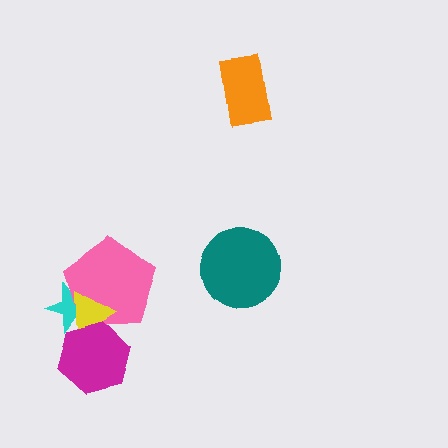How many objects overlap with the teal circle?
0 objects overlap with the teal circle.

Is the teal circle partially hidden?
No, no other shape covers it.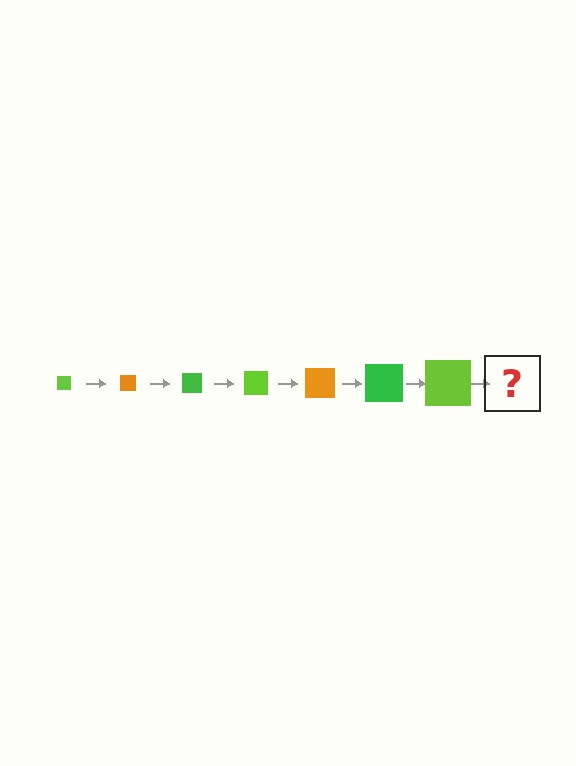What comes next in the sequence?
The next element should be an orange square, larger than the previous one.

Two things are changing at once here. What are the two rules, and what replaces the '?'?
The two rules are that the square grows larger each step and the color cycles through lime, orange, and green. The '?' should be an orange square, larger than the previous one.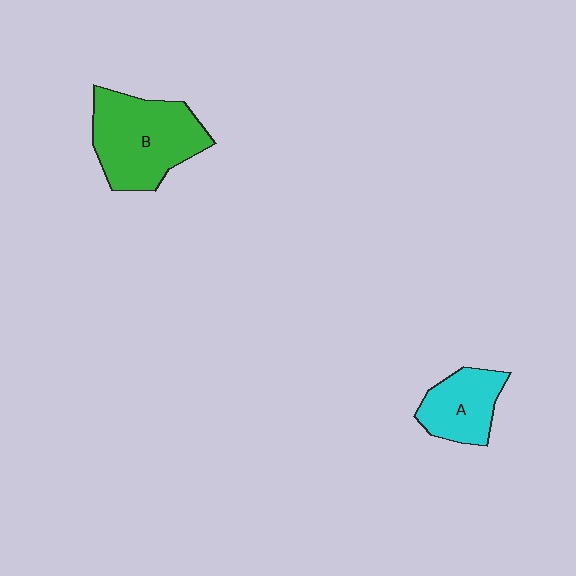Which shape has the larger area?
Shape B (green).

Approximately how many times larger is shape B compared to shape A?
Approximately 1.7 times.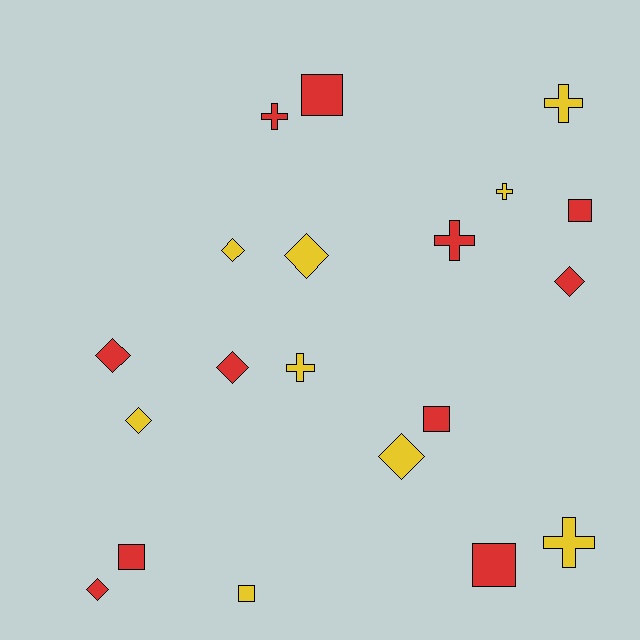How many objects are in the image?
There are 20 objects.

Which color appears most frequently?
Red, with 11 objects.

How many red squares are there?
There are 5 red squares.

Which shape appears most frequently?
Diamond, with 8 objects.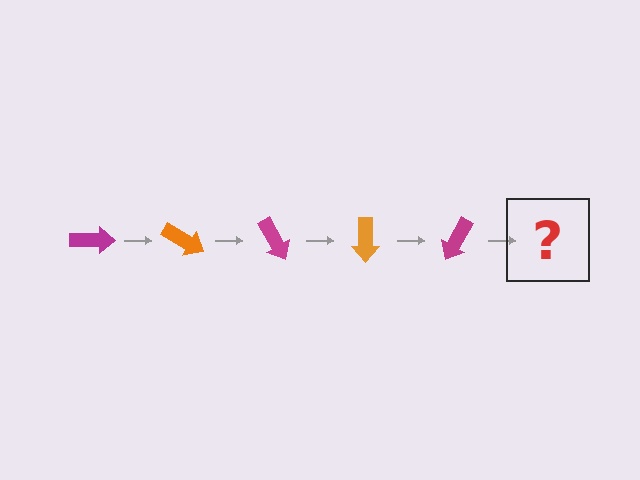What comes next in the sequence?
The next element should be an orange arrow, rotated 150 degrees from the start.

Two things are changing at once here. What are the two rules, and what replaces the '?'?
The two rules are that it rotates 30 degrees each step and the color cycles through magenta and orange. The '?' should be an orange arrow, rotated 150 degrees from the start.